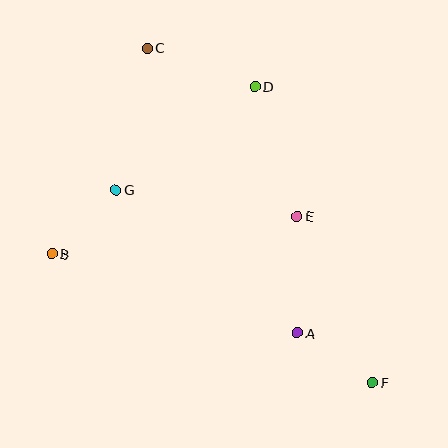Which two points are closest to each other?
Points A and F are closest to each other.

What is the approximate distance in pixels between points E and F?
The distance between E and F is approximately 183 pixels.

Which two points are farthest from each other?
Points C and F are farthest from each other.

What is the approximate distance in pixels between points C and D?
The distance between C and D is approximately 114 pixels.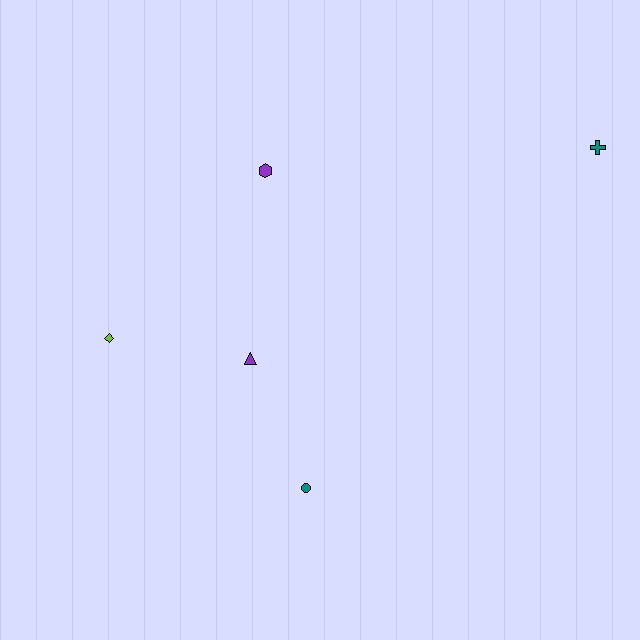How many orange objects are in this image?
There are no orange objects.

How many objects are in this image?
There are 5 objects.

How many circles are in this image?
There is 1 circle.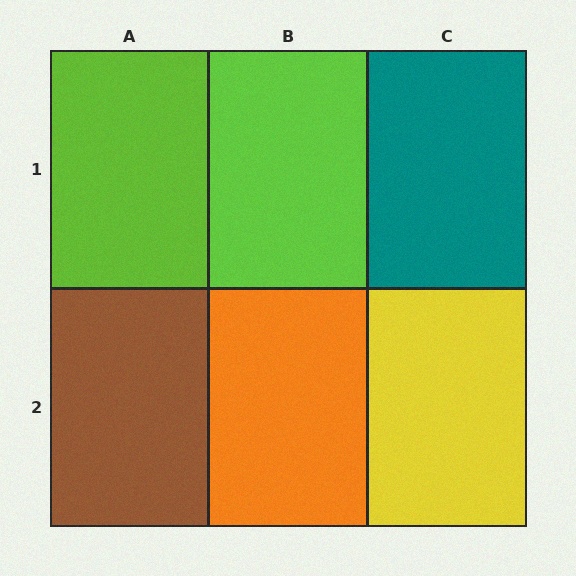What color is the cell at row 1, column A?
Lime.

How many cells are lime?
2 cells are lime.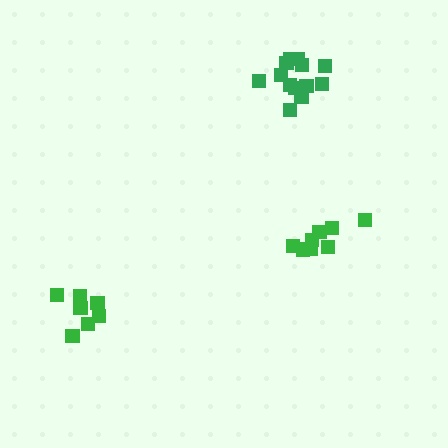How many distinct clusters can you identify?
There are 3 distinct clusters.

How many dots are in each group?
Group 1: 7 dots, Group 2: 13 dots, Group 3: 9 dots (29 total).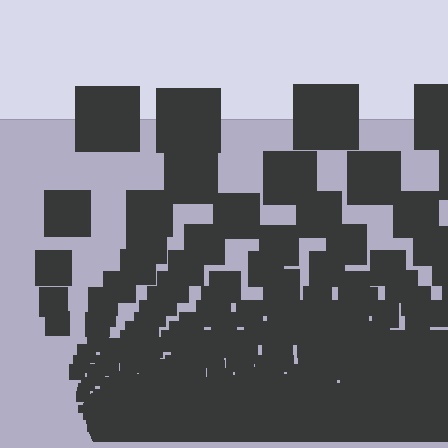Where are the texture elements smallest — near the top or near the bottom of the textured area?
Near the bottom.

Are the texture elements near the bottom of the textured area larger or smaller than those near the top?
Smaller. The gradient is inverted — elements near the bottom are smaller and denser.